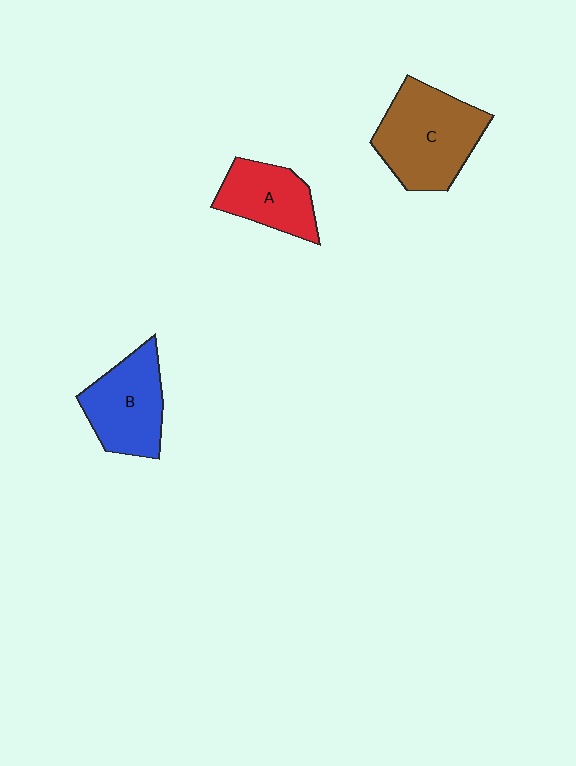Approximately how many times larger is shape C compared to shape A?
Approximately 1.5 times.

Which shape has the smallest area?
Shape A (red).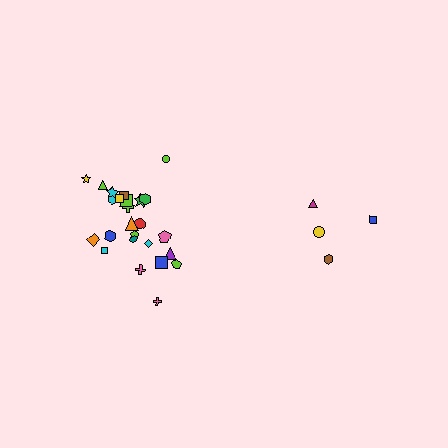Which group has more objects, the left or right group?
The left group.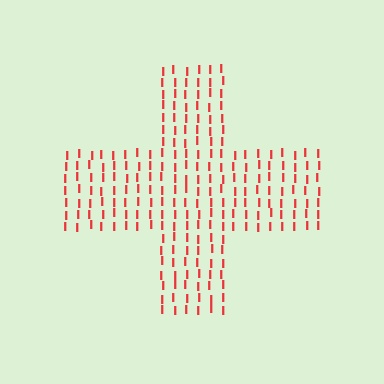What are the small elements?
The small elements are letter I's.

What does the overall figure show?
The overall figure shows a cross.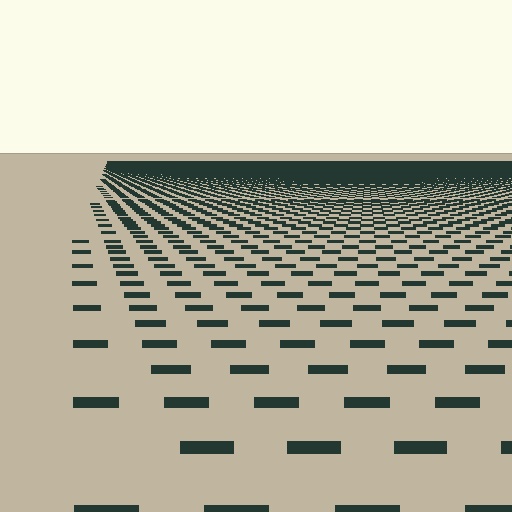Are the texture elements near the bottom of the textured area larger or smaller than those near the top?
Larger. Near the bottom, elements are closer to the viewer and appear at a bigger on-screen size.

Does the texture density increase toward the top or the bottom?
Density increases toward the top.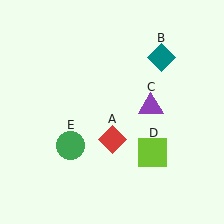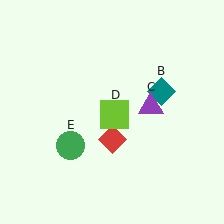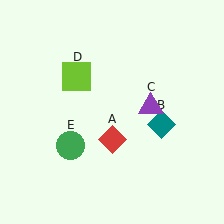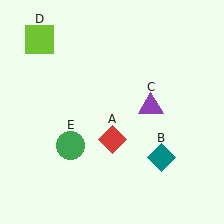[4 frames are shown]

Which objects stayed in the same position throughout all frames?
Red diamond (object A) and purple triangle (object C) and green circle (object E) remained stationary.